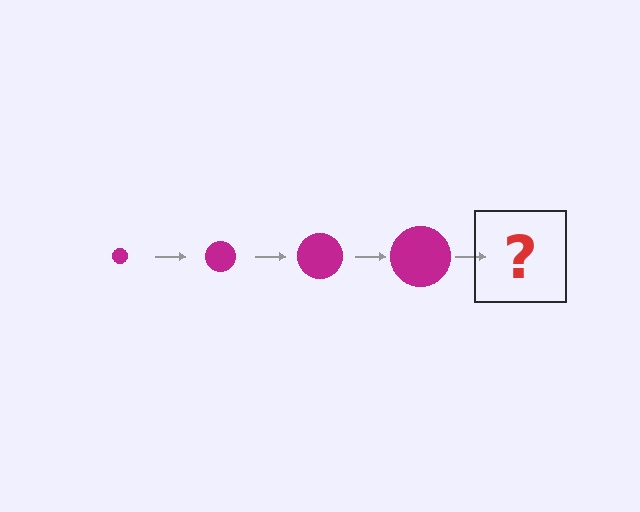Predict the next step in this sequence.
The next step is a magenta circle, larger than the previous one.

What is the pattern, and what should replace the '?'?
The pattern is that the circle gets progressively larger each step. The '?' should be a magenta circle, larger than the previous one.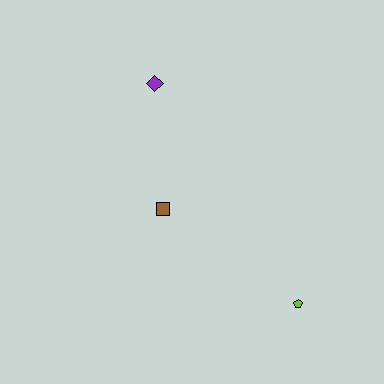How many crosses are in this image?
There are no crosses.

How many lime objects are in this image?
There is 1 lime object.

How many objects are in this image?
There are 3 objects.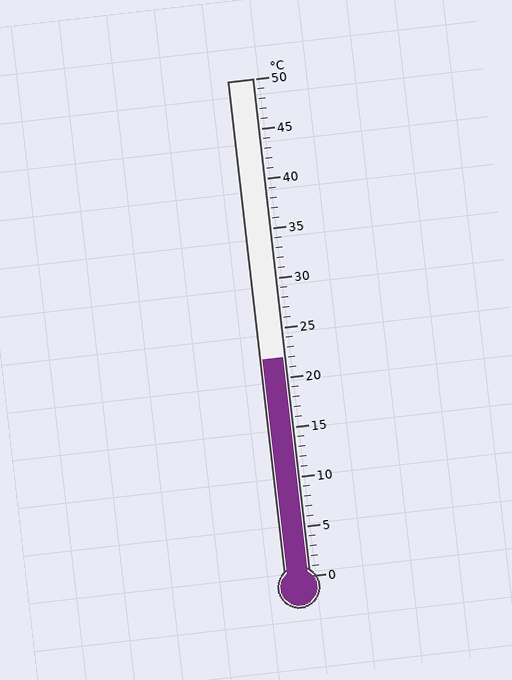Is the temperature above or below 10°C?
The temperature is above 10°C.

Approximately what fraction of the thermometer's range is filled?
The thermometer is filled to approximately 45% of its range.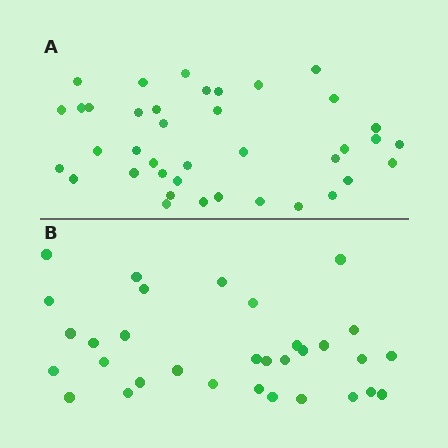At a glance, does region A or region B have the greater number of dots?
Region A (the top region) has more dots.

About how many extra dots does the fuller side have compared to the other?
Region A has roughly 8 or so more dots than region B.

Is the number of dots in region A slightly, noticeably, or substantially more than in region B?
Region A has only slightly more — the two regions are fairly close. The ratio is roughly 1.2 to 1.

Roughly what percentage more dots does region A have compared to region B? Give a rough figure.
About 20% more.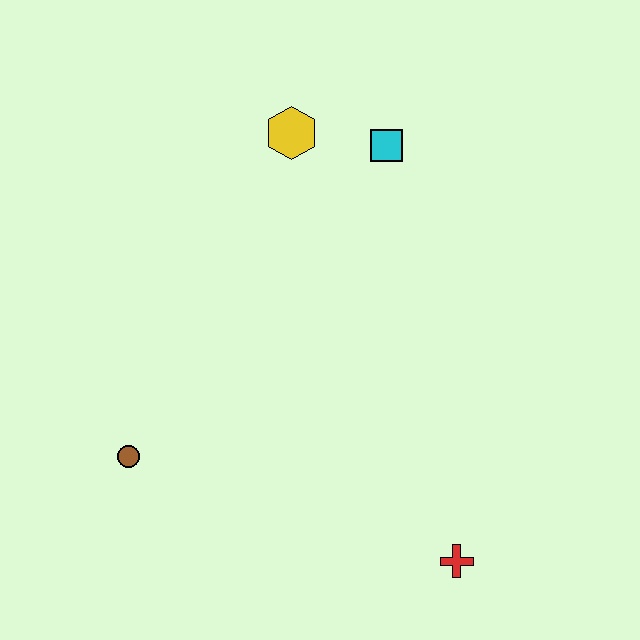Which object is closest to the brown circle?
The red cross is closest to the brown circle.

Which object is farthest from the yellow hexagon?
The red cross is farthest from the yellow hexagon.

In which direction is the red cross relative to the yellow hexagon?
The red cross is below the yellow hexagon.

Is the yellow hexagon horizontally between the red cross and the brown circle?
Yes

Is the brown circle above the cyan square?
No